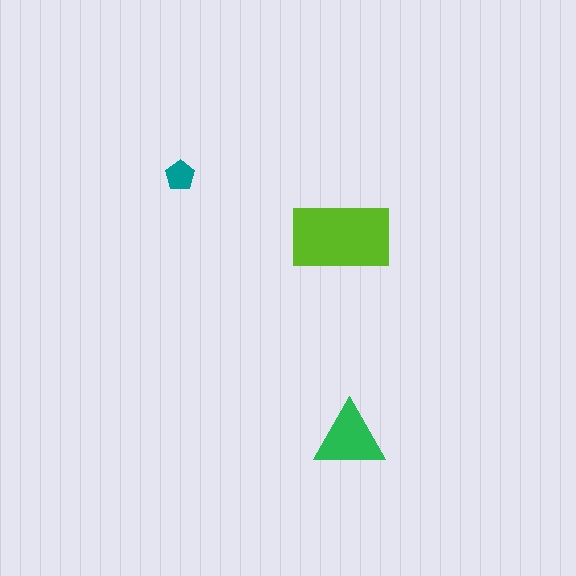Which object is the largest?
The lime rectangle.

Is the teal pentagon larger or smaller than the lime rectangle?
Smaller.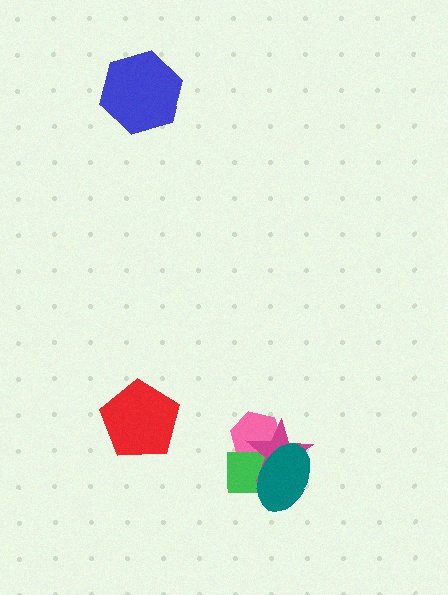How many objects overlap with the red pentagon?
0 objects overlap with the red pentagon.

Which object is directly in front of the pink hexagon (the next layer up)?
The green rectangle is directly in front of the pink hexagon.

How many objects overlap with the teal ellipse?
3 objects overlap with the teal ellipse.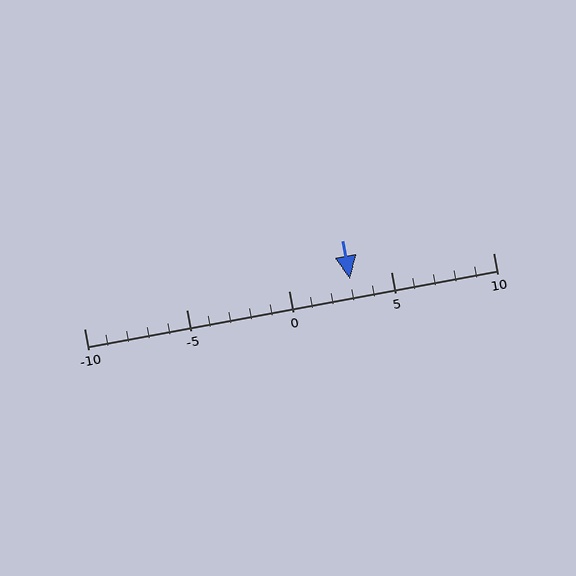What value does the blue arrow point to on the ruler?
The blue arrow points to approximately 3.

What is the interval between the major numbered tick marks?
The major tick marks are spaced 5 units apart.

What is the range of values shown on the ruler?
The ruler shows values from -10 to 10.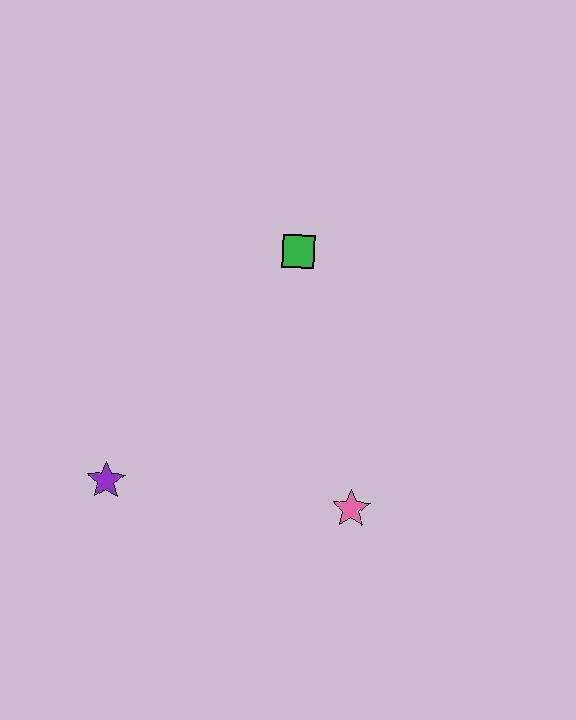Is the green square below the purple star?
No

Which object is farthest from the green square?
The purple star is farthest from the green square.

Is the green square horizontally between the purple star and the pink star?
Yes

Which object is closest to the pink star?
The purple star is closest to the pink star.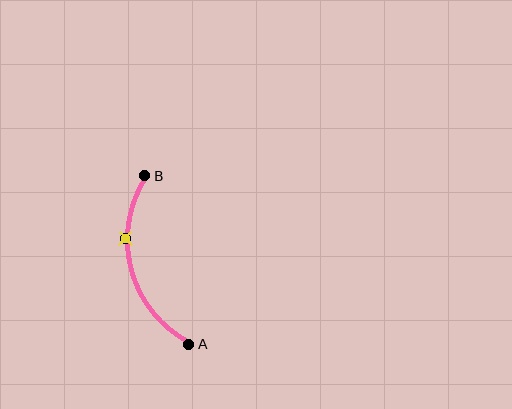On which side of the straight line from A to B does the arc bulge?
The arc bulges to the left of the straight line connecting A and B.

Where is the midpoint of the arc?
The arc midpoint is the point on the curve farthest from the straight line joining A and B. It sits to the left of that line.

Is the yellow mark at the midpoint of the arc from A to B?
No. The yellow mark lies on the arc but is closer to endpoint B. The arc midpoint would be at the point on the curve equidistant along the arc from both A and B.